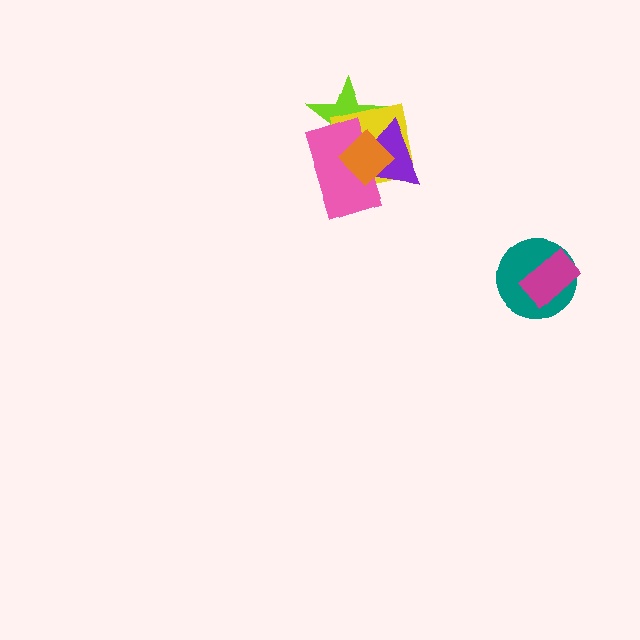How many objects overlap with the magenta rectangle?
1 object overlaps with the magenta rectangle.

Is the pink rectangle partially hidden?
Yes, it is partially covered by another shape.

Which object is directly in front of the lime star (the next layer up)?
The yellow square is directly in front of the lime star.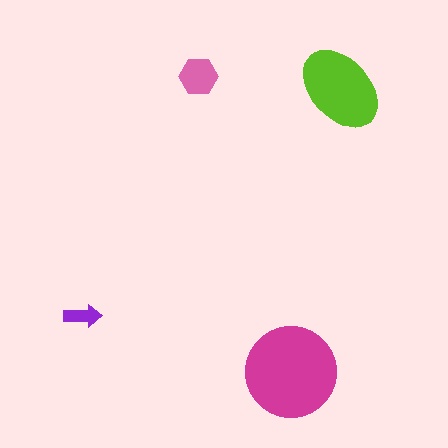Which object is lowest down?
The magenta circle is bottommost.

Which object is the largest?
The magenta circle.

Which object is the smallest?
The purple arrow.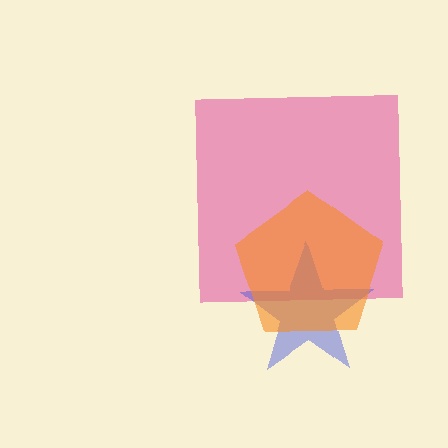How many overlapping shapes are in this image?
There are 3 overlapping shapes in the image.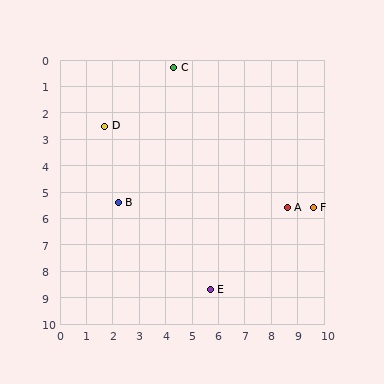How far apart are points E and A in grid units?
Points E and A are about 4.2 grid units apart.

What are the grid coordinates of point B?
Point B is at approximately (2.2, 5.4).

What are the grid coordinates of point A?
Point A is at approximately (8.6, 5.6).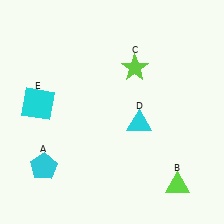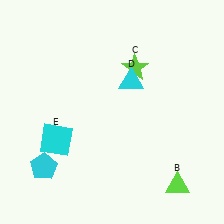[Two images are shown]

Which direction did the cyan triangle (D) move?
The cyan triangle (D) moved up.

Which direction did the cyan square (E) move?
The cyan square (E) moved down.